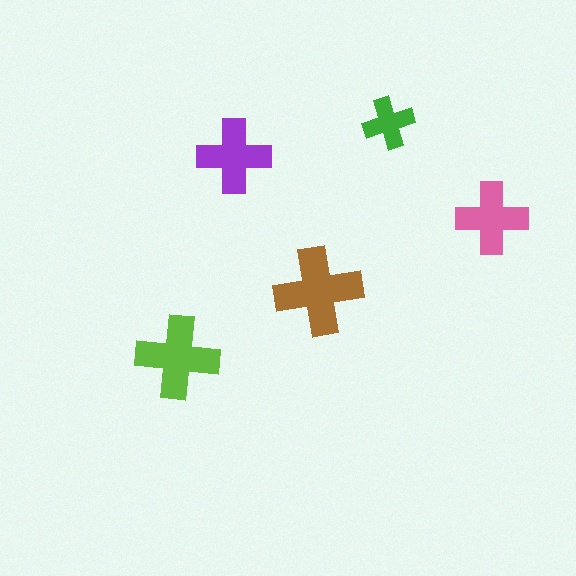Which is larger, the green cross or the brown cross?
The brown one.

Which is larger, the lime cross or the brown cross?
The brown one.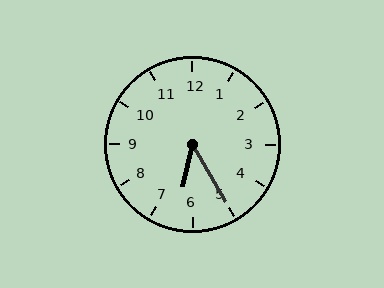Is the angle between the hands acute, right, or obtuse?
It is acute.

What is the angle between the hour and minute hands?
Approximately 42 degrees.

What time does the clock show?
6:25.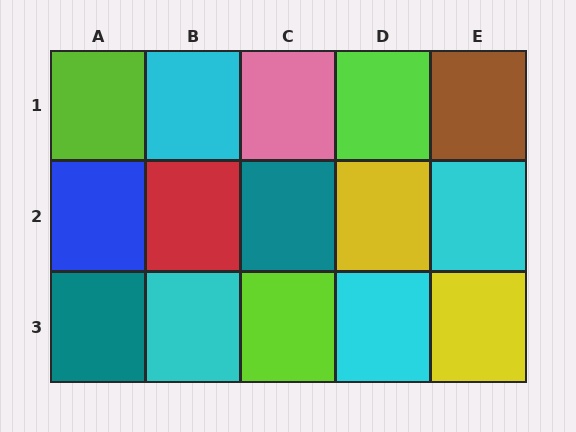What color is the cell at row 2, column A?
Blue.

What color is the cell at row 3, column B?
Cyan.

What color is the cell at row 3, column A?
Teal.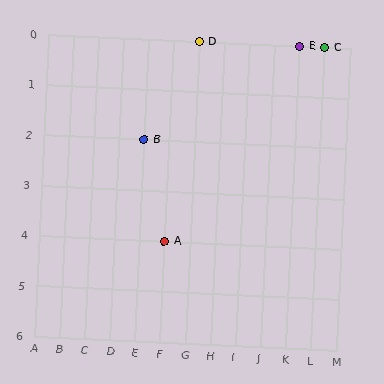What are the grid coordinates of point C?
Point C is at grid coordinates (L, 0).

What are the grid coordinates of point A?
Point A is at grid coordinates (F, 4).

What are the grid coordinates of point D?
Point D is at grid coordinates (G, 0).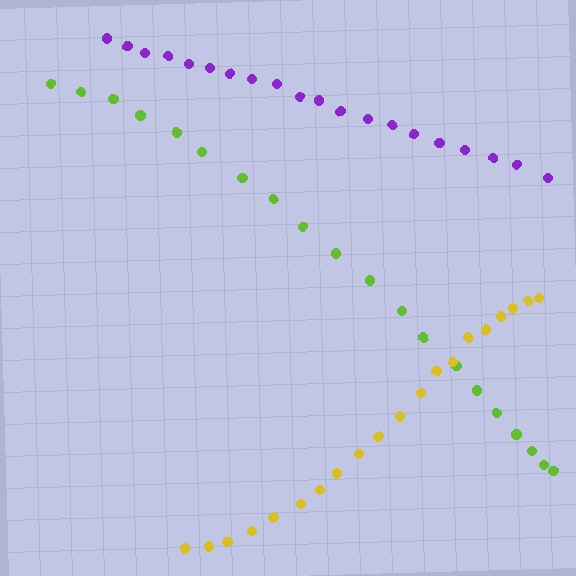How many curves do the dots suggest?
There are 3 distinct paths.